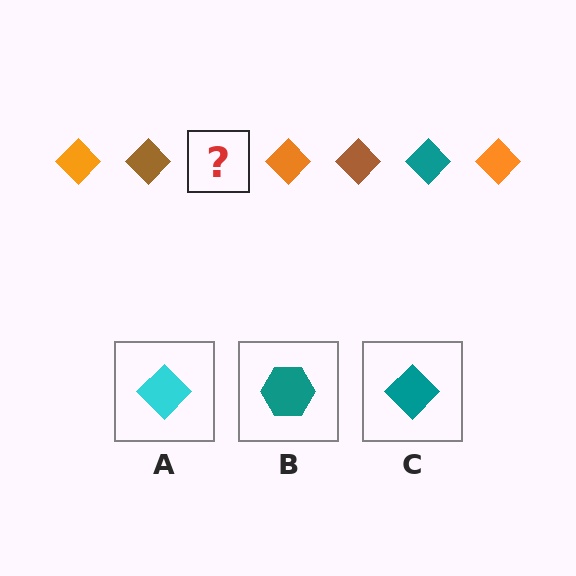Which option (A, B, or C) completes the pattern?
C.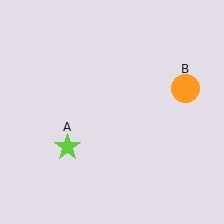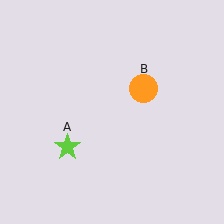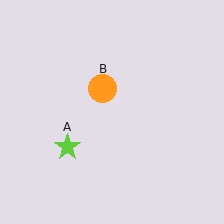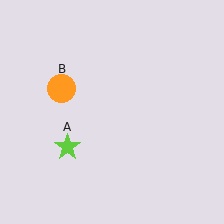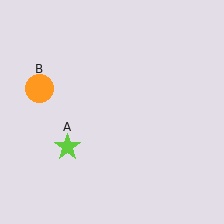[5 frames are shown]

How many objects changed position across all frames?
1 object changed position: orange circle (object B).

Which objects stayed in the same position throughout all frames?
Lime star (object A) remained stationary.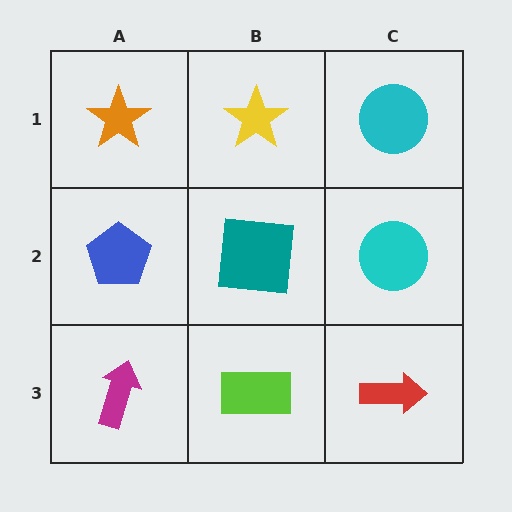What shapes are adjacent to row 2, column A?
An orange star (row 1, column A), a magenta arrow (row 3, column A), a teal square (row 2, column B).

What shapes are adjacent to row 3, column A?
A blue pentagon (row 2, column A), a lime rectangle (row 3, column B).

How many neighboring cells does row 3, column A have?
2.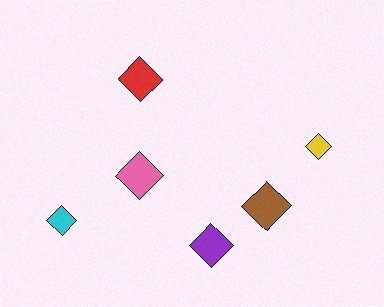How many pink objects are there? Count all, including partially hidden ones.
There is 1 pink object.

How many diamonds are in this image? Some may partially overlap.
There are 6 diamonds.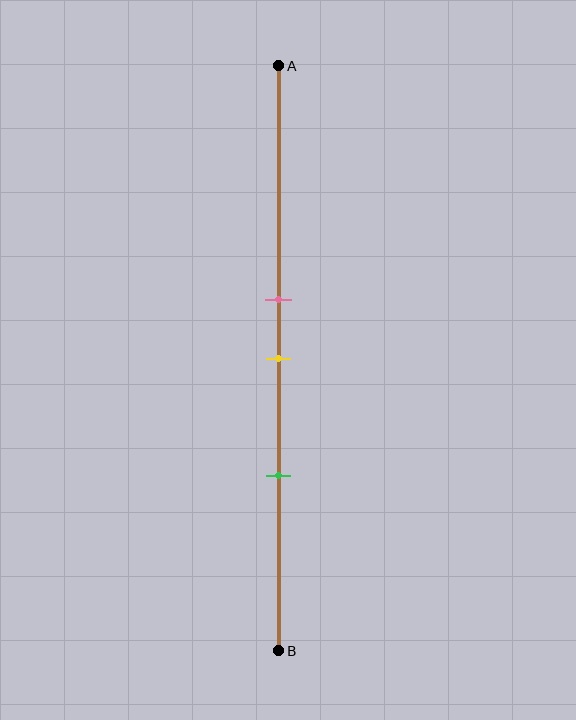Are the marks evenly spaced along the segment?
Yes, the marks are approximately evenly spaced.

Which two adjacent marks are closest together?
The pink and yellow marks are the closest adjacent pair.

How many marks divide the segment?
There are 3 marks dividing the segment.